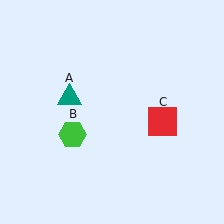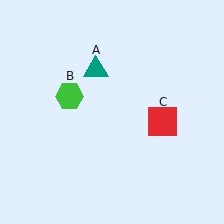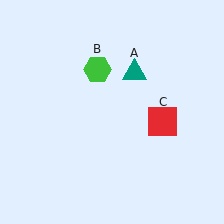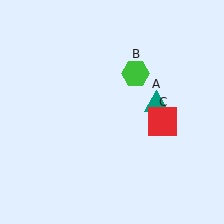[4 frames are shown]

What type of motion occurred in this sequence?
The teal triangle (object A), green hexagon (object B) rotated clockwise around the center of the scene.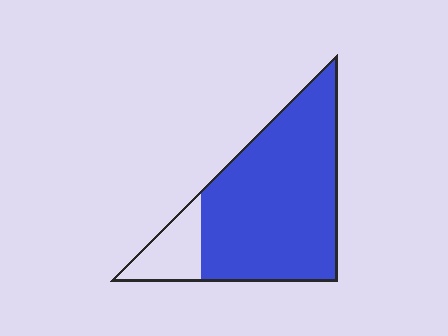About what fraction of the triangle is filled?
About five sixths (5/6).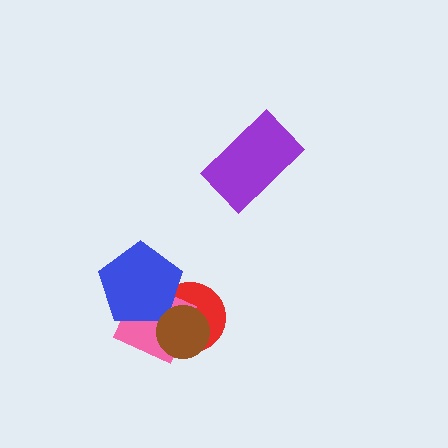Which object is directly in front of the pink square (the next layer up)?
The blue pentagon is directly in front of the pink square.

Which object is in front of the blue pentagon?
The brown circle is in front of the blue pentagon.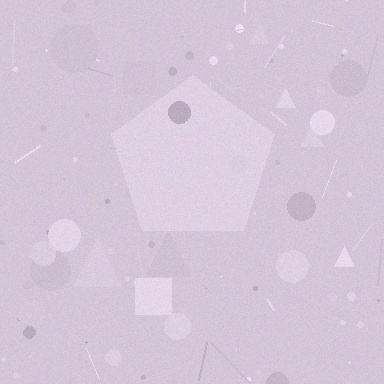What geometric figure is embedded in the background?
A pentagon is embedded in the background.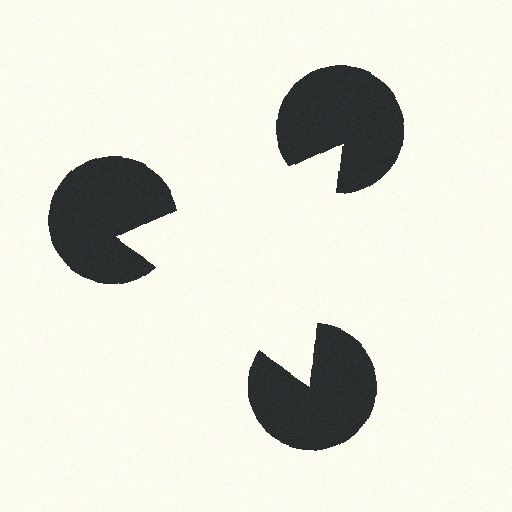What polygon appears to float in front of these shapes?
An illusory triangle — its edges are inferred from the aligned wedge cuts in the pac-man discs, not physically drawn.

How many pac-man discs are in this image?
There are 3 — one at each vertex of the illusory triangle.